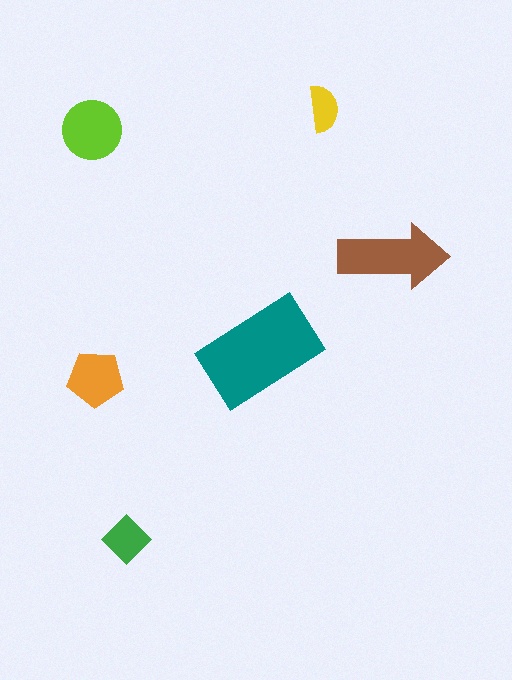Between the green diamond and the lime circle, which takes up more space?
The lime circle.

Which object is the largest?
The teal rectangle.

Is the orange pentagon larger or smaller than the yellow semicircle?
Larger.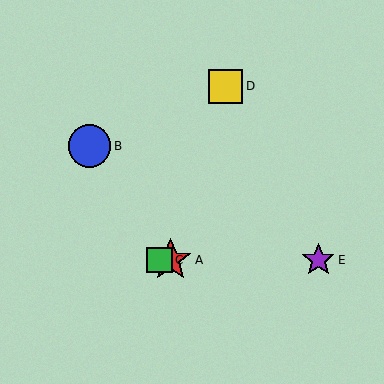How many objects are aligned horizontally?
3 objects (A, C, E) are aligned horizontally.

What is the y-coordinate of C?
Object C is at y≈260.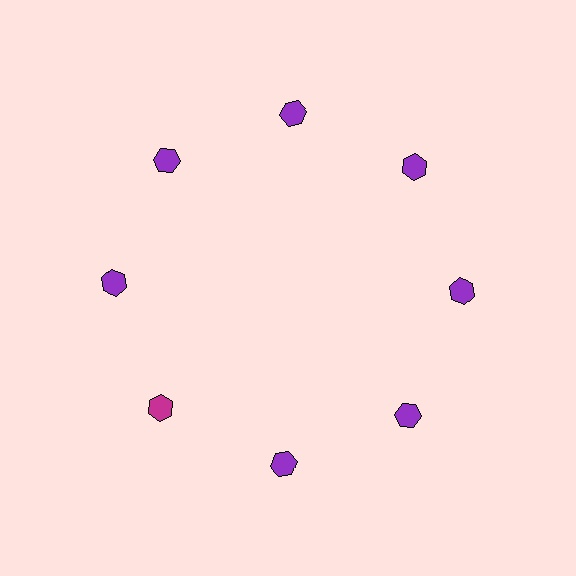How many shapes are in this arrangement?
There are 8 shapes arranged in a ring pattern.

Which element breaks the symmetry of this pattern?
The magenta hexagon at roughly the 8 o'clock position breaks the symmetry. All other shapes are purple hexagons.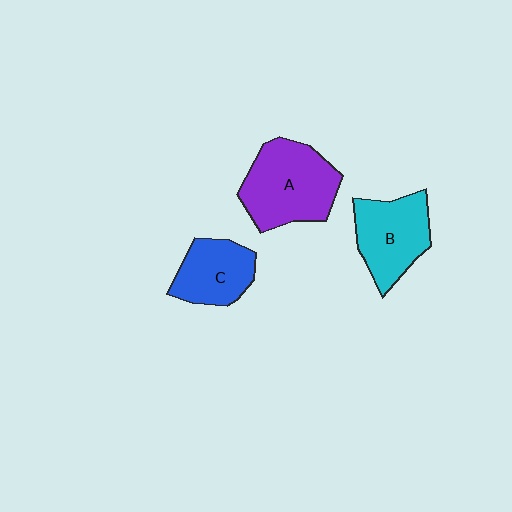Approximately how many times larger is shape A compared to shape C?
Approximately 1.5 times.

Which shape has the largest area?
Shape A (purple).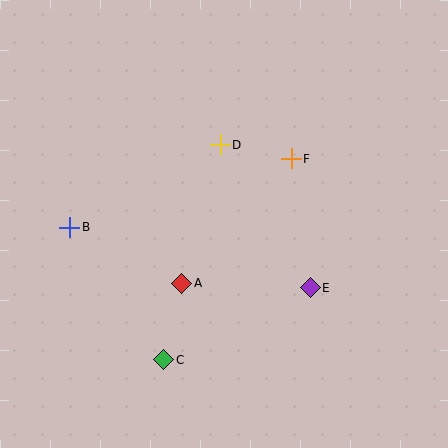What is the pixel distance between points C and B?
The distance between C and B is 163 pixels.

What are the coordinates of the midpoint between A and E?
The midpoint between A and E is at (246, 285).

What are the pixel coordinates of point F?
Point F is at (291, 159).